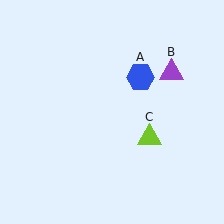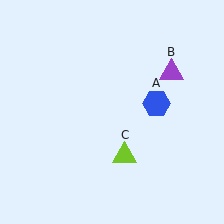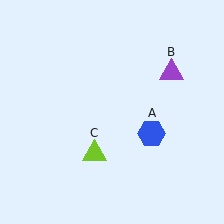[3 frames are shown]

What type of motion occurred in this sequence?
The blue hexagon (object A), lime triangle (object C) rotated clockwise around the center of the scene.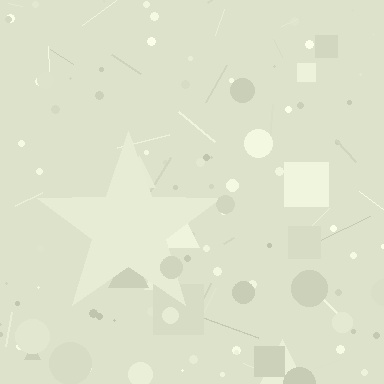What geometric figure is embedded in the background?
A star is embedded in the background.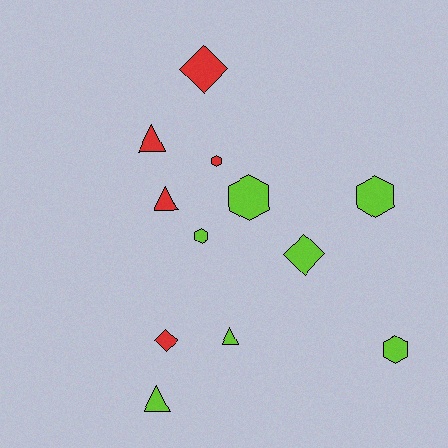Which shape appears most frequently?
Hexagon, with 5 objects.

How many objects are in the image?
There are 12 objects.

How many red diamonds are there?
There are 2 red diamonds.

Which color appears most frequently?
Lime, with 7 objects.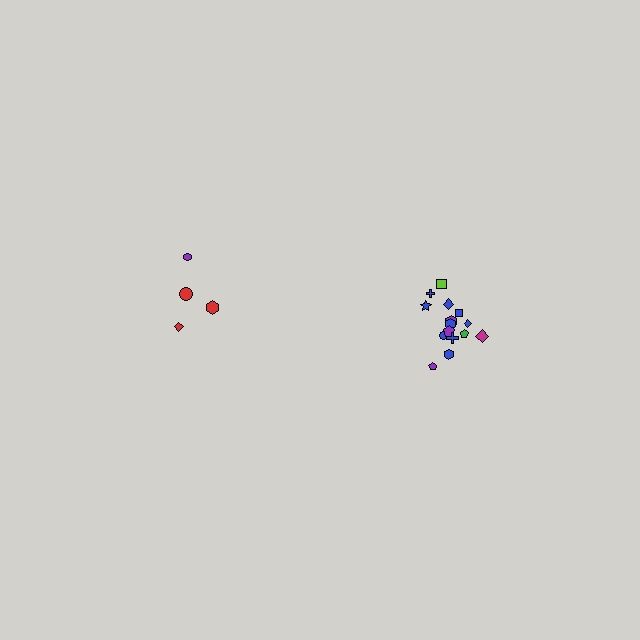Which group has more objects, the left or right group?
The right group.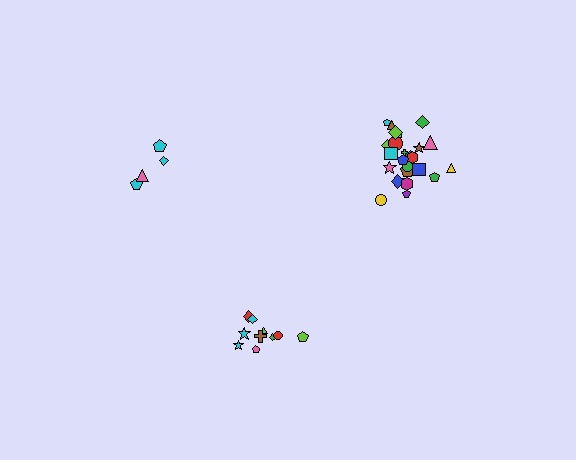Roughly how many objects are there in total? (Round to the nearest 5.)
Roughly 40 objects in total.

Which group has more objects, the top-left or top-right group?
The top-right group.